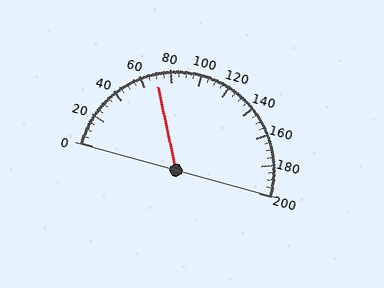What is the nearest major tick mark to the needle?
The nearest major tick mark is 80.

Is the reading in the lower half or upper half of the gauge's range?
The reading is in the lower half of the range (0 to 200).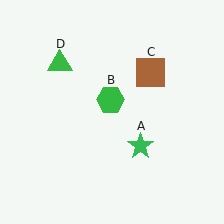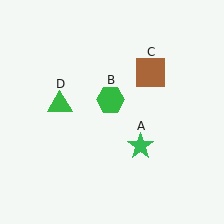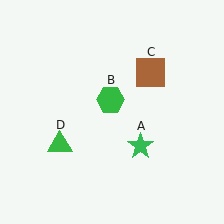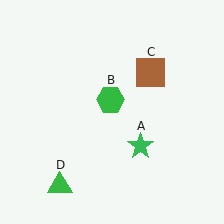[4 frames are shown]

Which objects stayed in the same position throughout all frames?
Green star (object A) and green hexagon (object B) and brown square (object C) remained stationary.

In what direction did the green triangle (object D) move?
The green triangle (object D) moved down.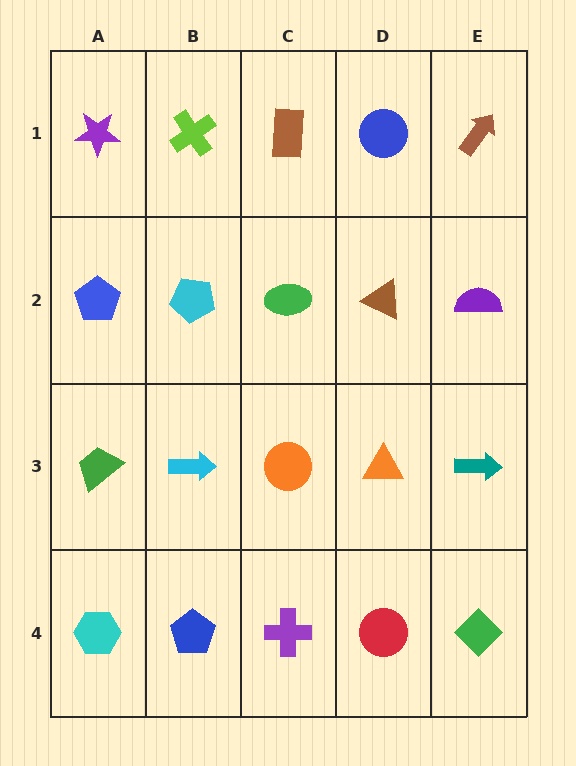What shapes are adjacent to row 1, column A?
A blue pentagon (row 2, column A), a lime cross (row 1, column B).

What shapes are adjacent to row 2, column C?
A brown rectangle (row 1, column C), an orange circle (row 3, column C), a cyan pentagon (row 2, column B), a brown triangle (row 2, column D).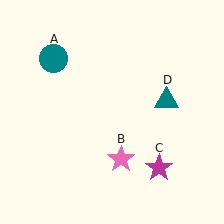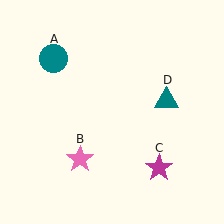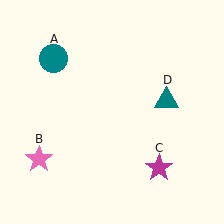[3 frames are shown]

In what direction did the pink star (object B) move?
The pink star (object B) moved left.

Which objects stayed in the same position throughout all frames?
Teal circle (object A) and magenta star (object C) and teal triangle (object D) remained stationary.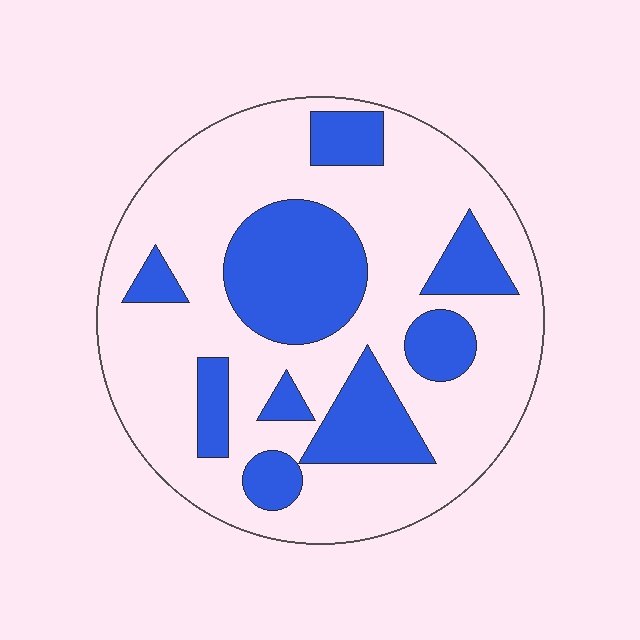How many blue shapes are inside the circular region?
9.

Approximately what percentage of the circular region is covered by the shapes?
Approximately 30%.